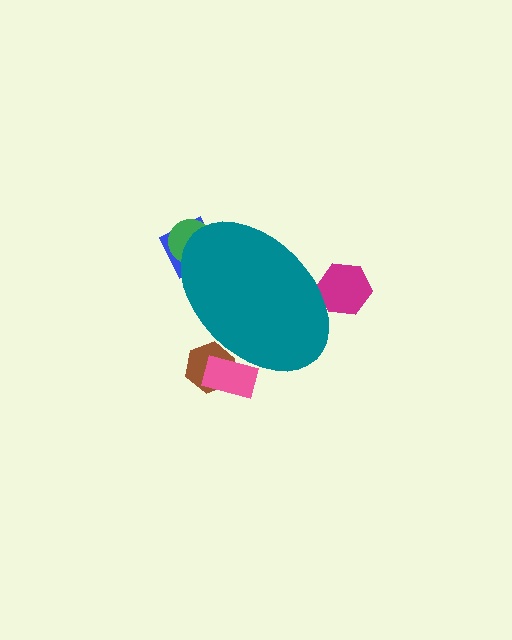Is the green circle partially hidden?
Yes, the green circle is partially hidden behind the teal ellipse.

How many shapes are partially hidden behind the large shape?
5 shapes are partially hidden.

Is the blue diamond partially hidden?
Yes, the blue diamond is partially hidden behind the teal ellipse.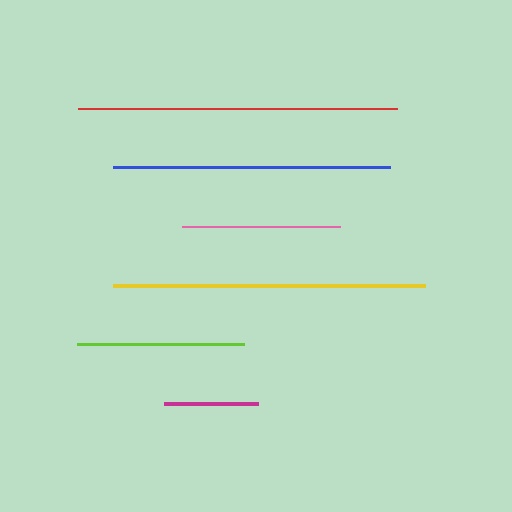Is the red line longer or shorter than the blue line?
The red line is longer than the blue line.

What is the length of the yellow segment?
The yellow segment is approximately 311 pixels long.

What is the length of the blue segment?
The blue segment is approximately 276 pixels long.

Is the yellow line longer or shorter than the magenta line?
The yellow line is longer than the magenta line.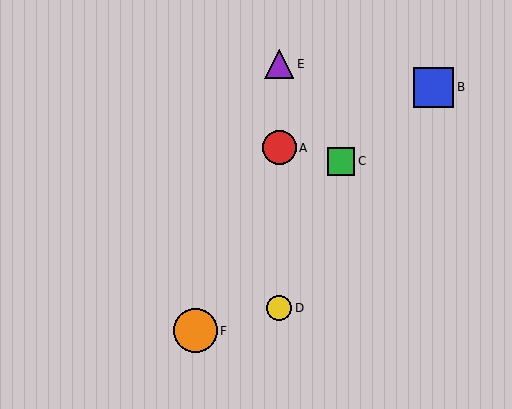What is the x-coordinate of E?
Object E is at x≈279.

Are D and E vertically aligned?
Yes, both are at x≈279.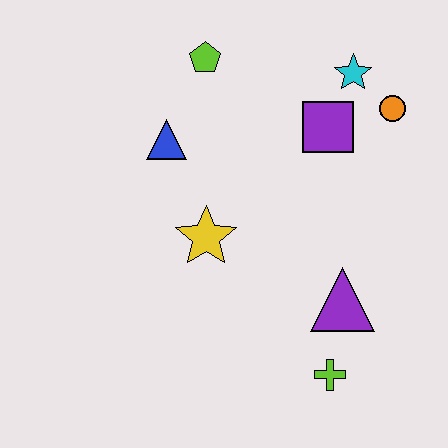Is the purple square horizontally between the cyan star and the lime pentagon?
Yes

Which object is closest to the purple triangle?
The lime cross is closest to the purple triangle.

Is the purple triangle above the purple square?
No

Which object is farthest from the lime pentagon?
The lime cross is farthest from the lime pentagon.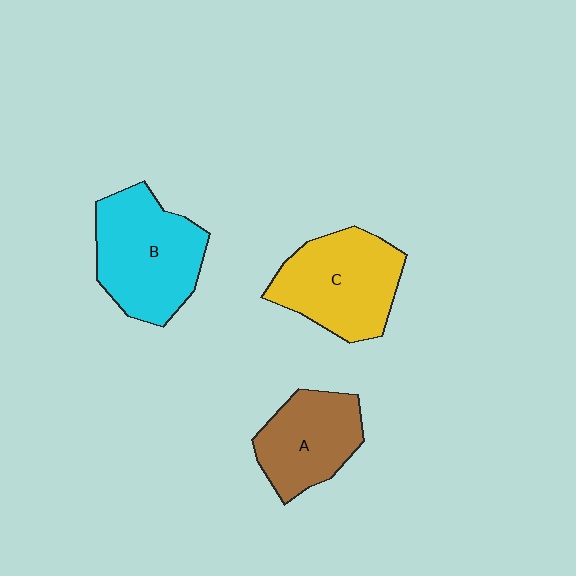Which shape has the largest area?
Shape B (cyan).